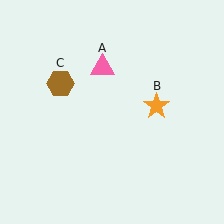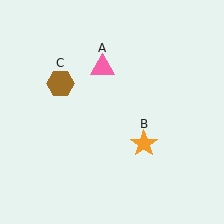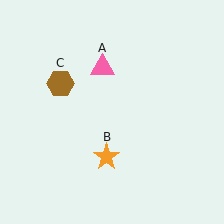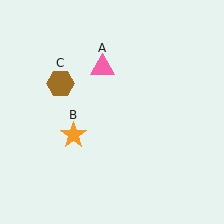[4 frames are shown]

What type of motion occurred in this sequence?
The orange star (object B) rotated clockwise around the center of the scene.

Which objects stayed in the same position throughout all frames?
Pink triangle (object A) and brown hexagon (object C) remained stationary.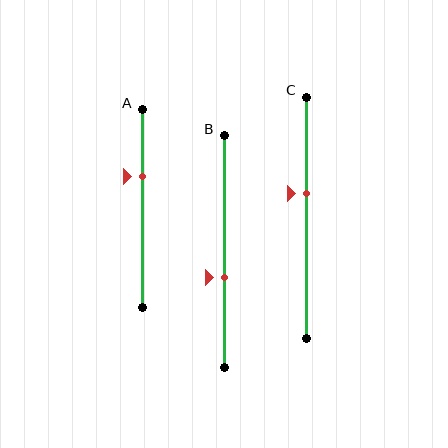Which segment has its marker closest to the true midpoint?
Segment C has its marker closest to the true midpoint.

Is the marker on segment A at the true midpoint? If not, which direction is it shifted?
No, the marker on segment A is shifted upward by about 16% of the segment length.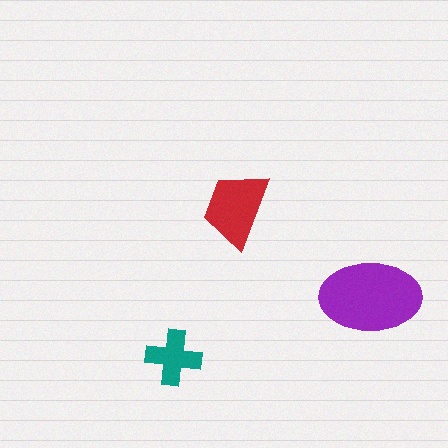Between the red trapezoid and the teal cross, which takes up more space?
The red trapezoid.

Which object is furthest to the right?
The purple ellipse is rightmost.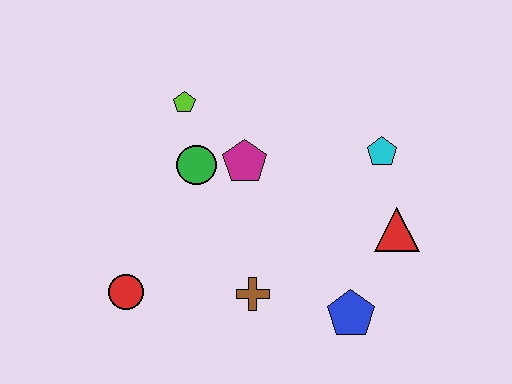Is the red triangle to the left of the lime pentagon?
No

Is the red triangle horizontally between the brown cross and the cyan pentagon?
No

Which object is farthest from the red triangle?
The red circle is farthest from the red triangle.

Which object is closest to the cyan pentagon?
The red triangle is closest to the cyan pentagon.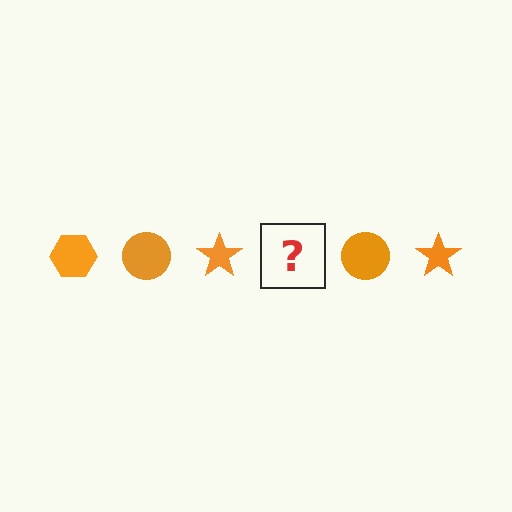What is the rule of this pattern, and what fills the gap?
The rule is that the pattern cycles through hexagon, circle, star shapes in orange. The gap should be filled with an orange hexagon.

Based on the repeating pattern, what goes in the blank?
The blank should be an orange hexagon.